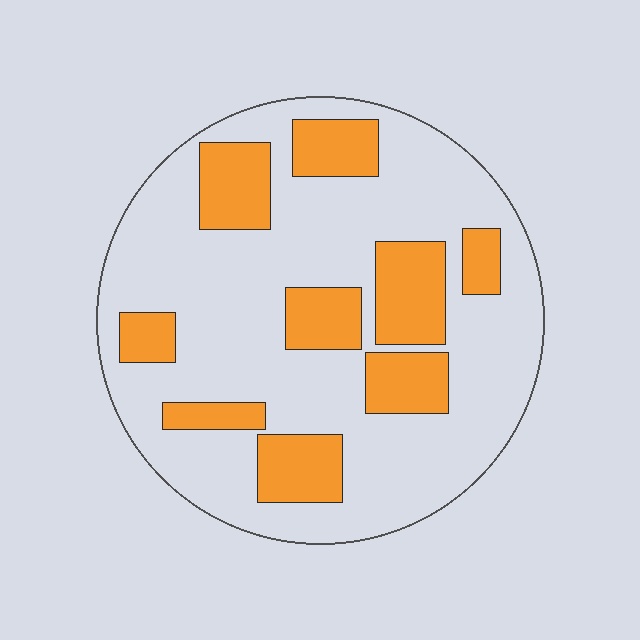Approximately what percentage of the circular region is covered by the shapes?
Approximately 25%.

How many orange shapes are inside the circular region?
9.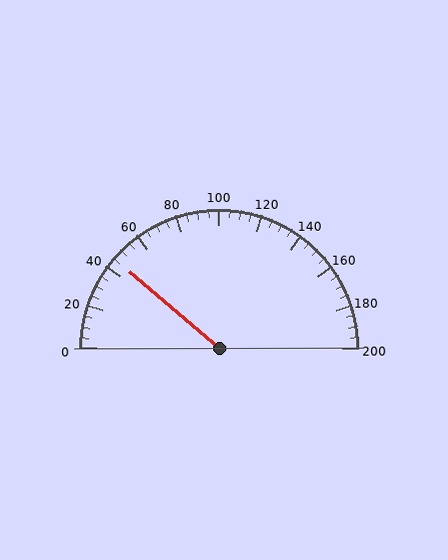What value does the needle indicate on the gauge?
The needle indicates approximately 45.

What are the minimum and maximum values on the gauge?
The gauge ranges from 0 to 200.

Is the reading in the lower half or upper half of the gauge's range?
The reading is in the lower half of the range (0 to 200).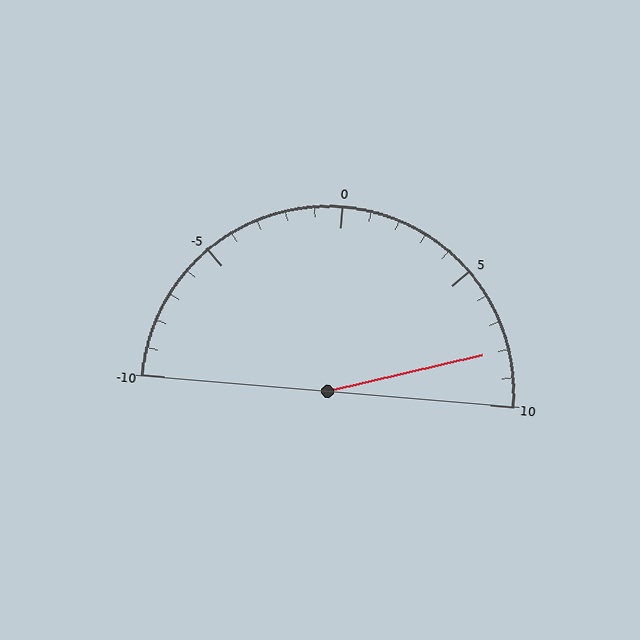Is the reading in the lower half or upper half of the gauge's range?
The reading is in the upper half of the range (-10 to 10).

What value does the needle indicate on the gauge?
The needle indicates approximately 8.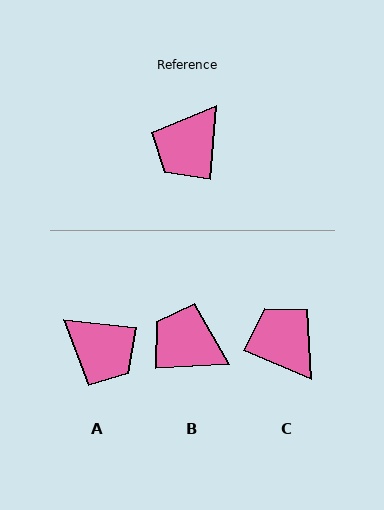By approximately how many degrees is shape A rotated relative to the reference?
Approximately 88 degrees counter-clockwise.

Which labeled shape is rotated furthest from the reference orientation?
C, about 109 degrees away.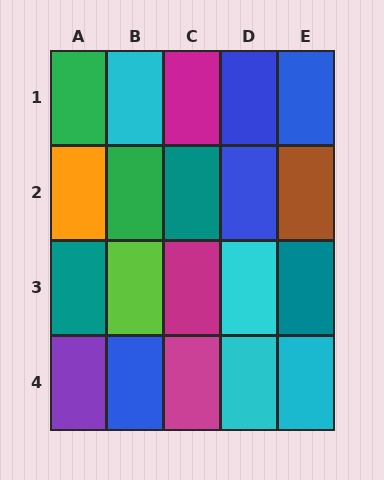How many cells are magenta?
3 cells are magenta.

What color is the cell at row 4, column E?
Cyan.